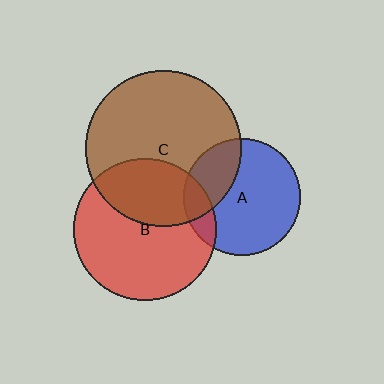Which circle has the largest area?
Circle C (brown).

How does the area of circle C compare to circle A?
Approximately 1.8 times.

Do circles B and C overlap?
Yes.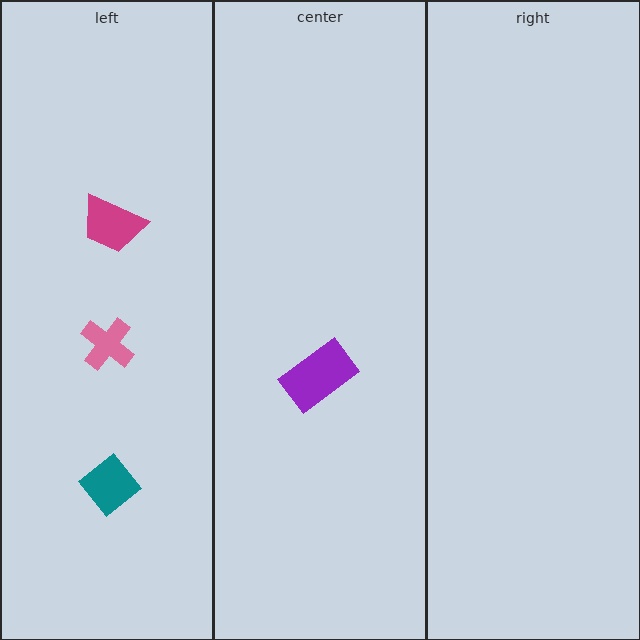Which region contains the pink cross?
The left region.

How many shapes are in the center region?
1.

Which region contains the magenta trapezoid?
The left region.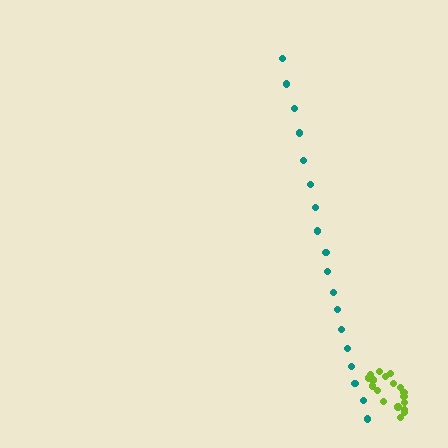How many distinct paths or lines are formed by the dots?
There are 2 distinct paths.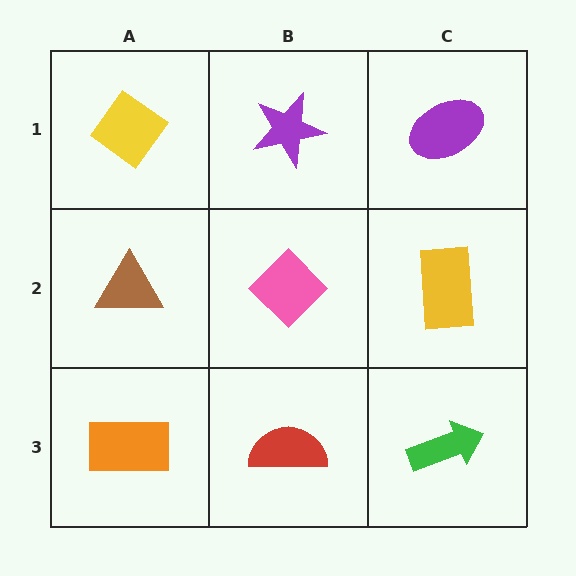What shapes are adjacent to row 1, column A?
A brown triangle (row 2, column A), a purple star (row 1, column B).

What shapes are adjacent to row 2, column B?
A purple star (row 1, column B), a red semicircle (row 3, column B), a brown triangle (row 2, column A), a yellow rectangle (row 2, column C).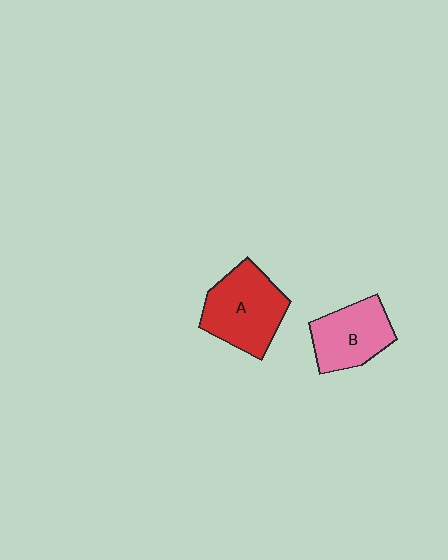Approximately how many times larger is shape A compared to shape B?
Approximately 1.2 times.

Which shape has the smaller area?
Shape B (pink).